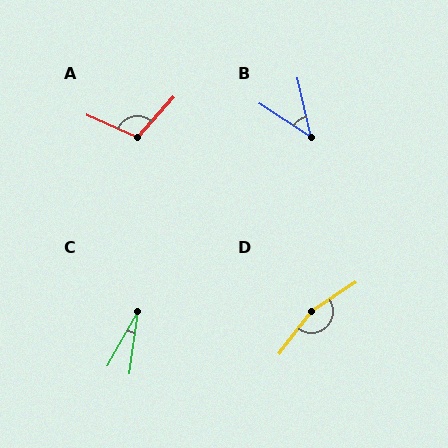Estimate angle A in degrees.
Approximately 109 degrees.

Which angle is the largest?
D, at approximately 162 degrees.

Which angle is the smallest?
C, at approximately 21 degrees.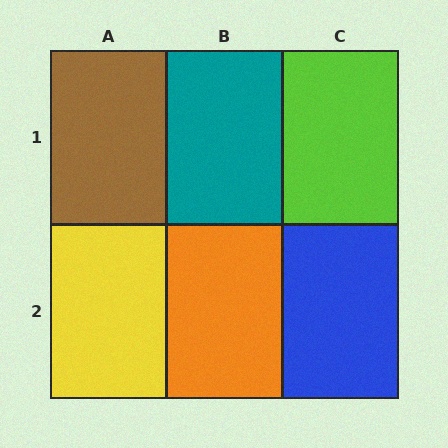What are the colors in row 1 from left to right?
Brown, teal, lime.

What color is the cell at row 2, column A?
Yellow.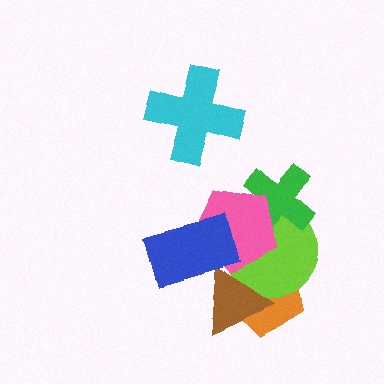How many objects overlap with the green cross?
2 objects overlap with the green cross.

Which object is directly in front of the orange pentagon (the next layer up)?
The lime circle is directly in front of the orange pentagon.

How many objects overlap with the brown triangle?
4 objects overlap with the brown triangle.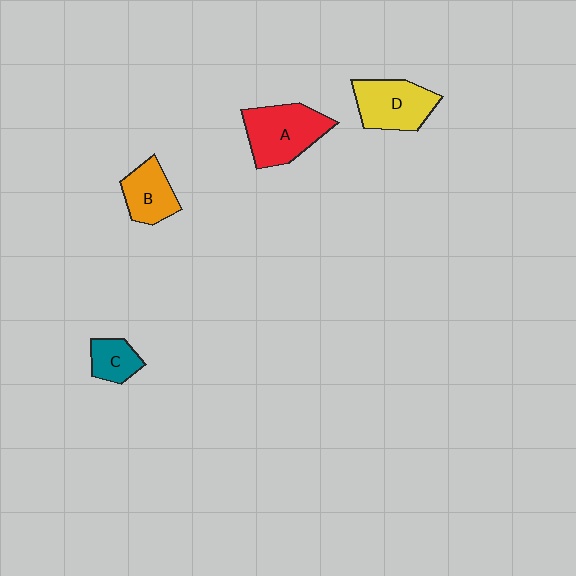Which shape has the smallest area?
Shape C (teal).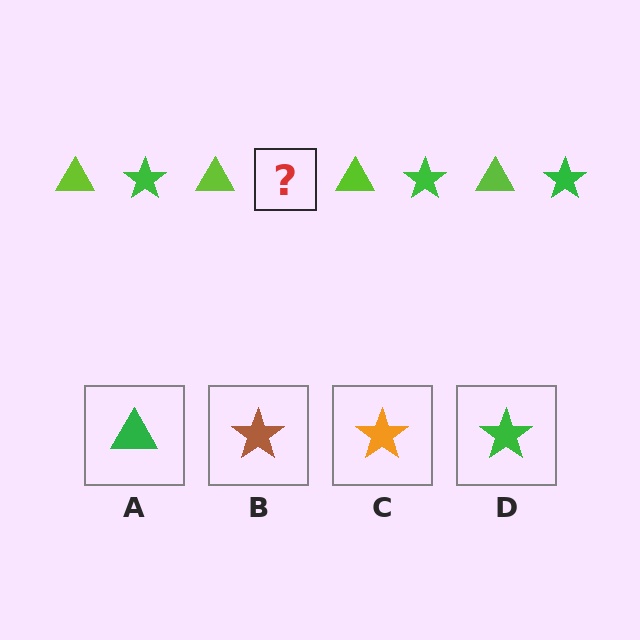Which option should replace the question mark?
Option D.